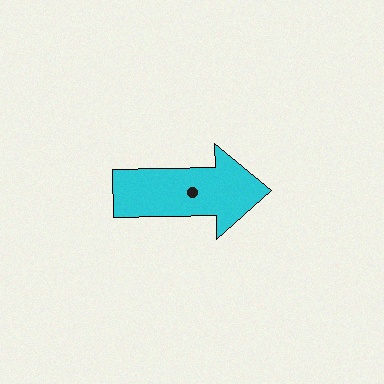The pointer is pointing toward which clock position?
Roughly 3 o'clock.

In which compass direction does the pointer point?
East.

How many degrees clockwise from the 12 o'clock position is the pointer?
Approximately 89 degrees.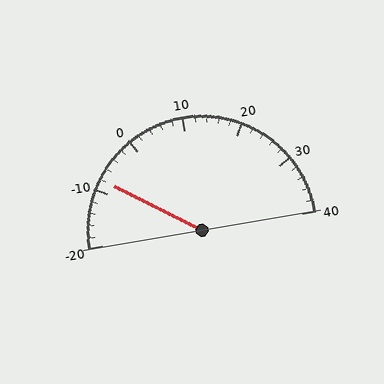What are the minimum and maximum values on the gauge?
The gauge ranges from -20 to 40.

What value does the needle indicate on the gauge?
The needle indicates approximately -8.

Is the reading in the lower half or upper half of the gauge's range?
The reading is in the lower half of the range (-20 to 40).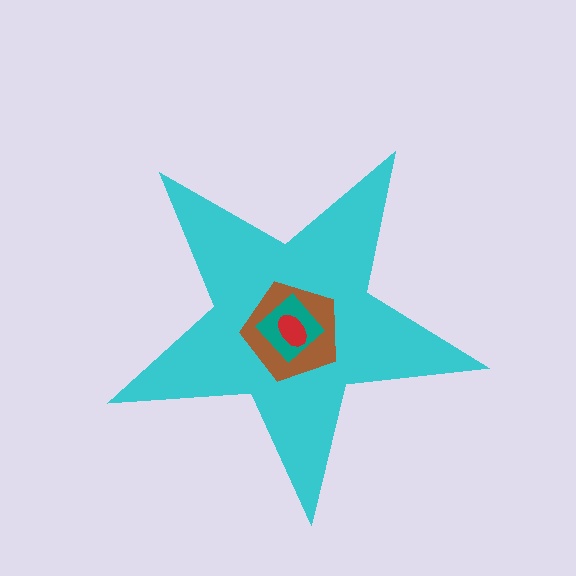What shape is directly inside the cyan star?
The brown pentagon.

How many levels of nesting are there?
4.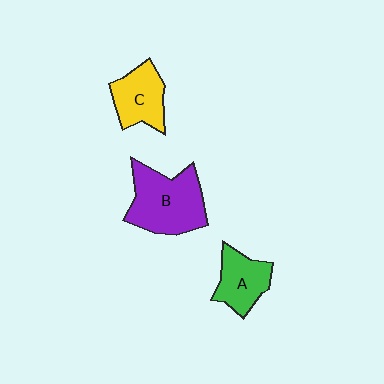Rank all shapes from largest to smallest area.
From largest to smallest: B (purple), C (yellow), A (green).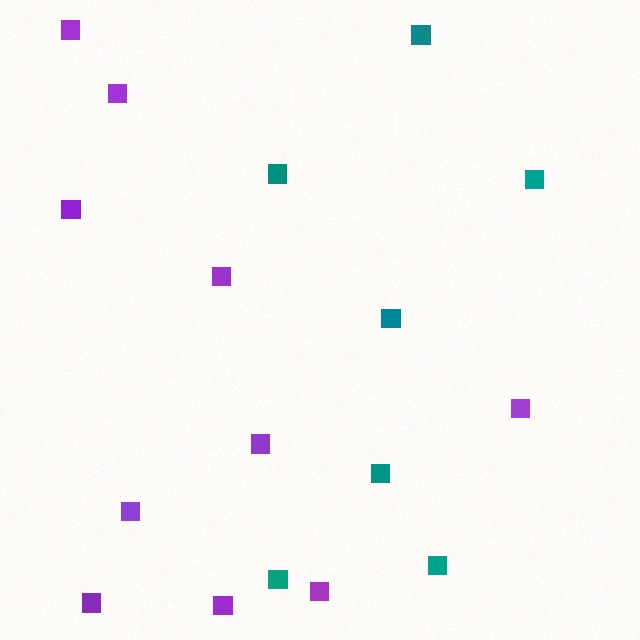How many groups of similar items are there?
There are 2 groups: one group of teal squares (7) and one group of purple squares (10).